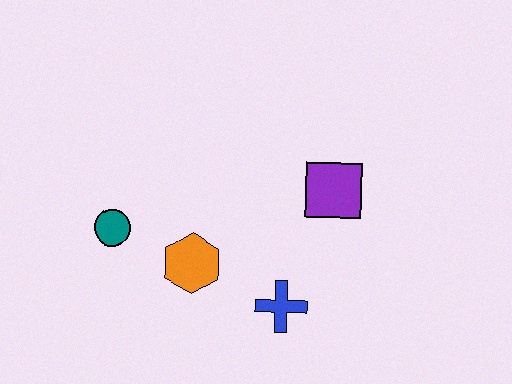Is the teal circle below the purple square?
Yes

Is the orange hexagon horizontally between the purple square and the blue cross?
No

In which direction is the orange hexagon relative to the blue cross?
The orange hexagon is to the left of the blue cross.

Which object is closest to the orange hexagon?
The teal circle is closest to the orange hexagon.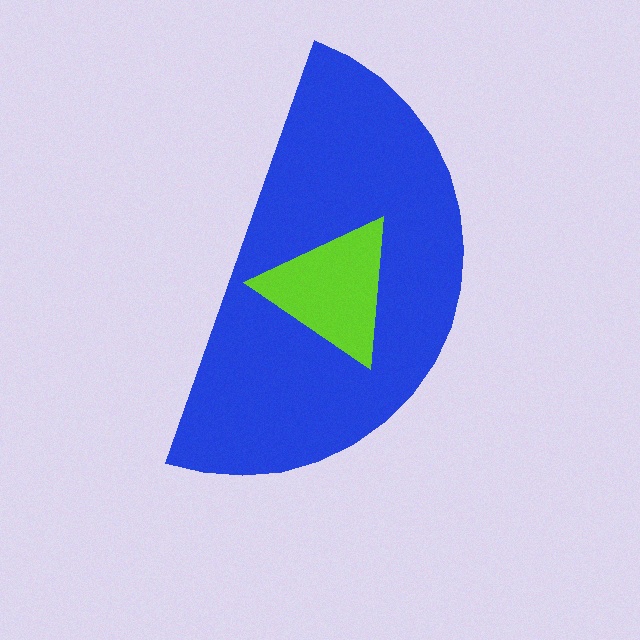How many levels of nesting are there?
2.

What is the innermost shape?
The lime triangle.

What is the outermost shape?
The blue semicircle.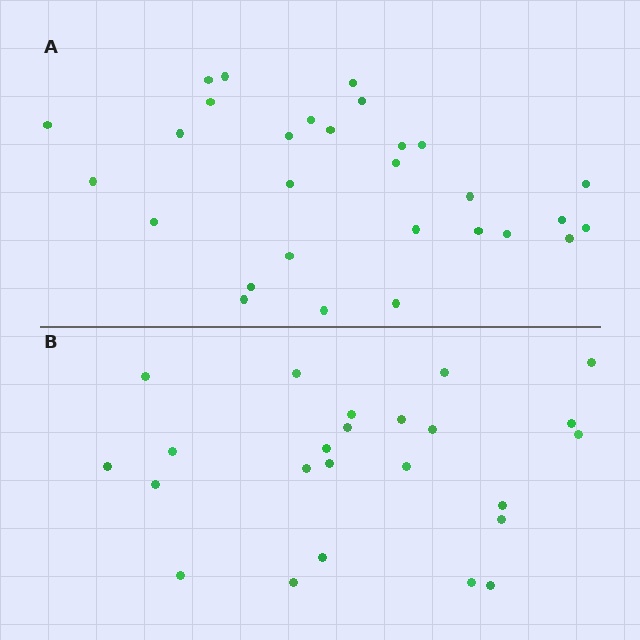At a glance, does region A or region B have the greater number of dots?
Region A (the top region) has more dots.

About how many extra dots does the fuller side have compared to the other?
Region A has about 5 more dots than region B.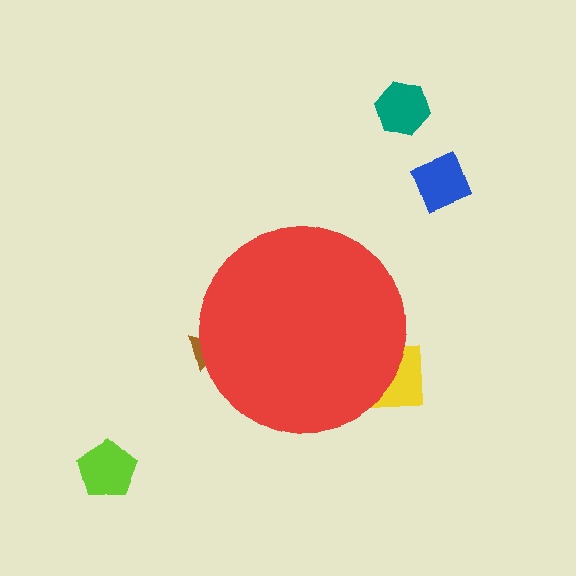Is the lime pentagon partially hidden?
No, the lime pentagon is fully visible.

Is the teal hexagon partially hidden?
No, the teal hexagon is fully visible.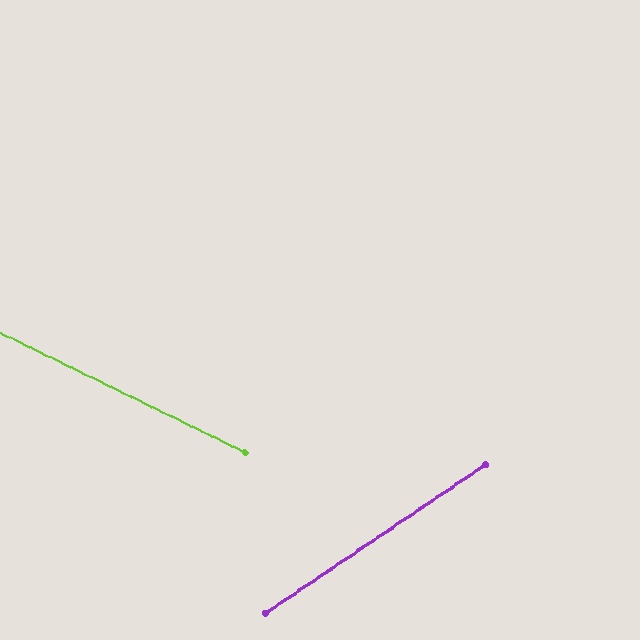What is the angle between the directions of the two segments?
Approximately 60 degrees.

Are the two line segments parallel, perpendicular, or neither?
Neither parallel nor perpendicular — they differ by about 60°.